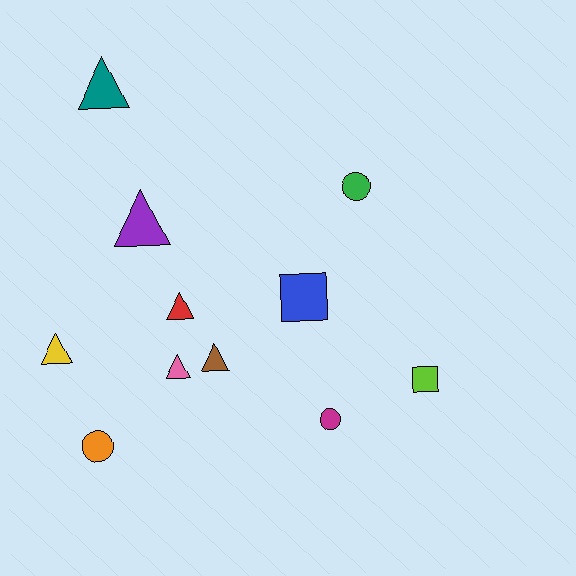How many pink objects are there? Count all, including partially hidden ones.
There is 1 pink object.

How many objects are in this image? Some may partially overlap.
There are 11 objects.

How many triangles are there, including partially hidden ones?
There are 6 triangles.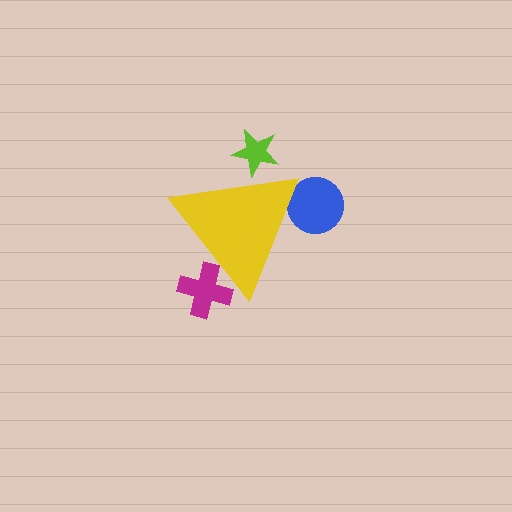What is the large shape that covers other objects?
A yellow triangle.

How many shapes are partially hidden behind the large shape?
3 shapes are partially hidden.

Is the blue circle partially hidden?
Yes, the blue circle is partially hidden behind the yellow triangle.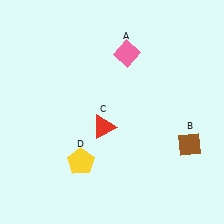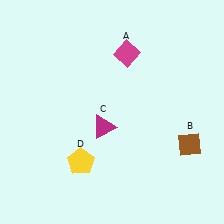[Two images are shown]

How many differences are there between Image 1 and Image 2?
There are 2 differences between the two images.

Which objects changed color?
A changed from pink to magenta. C changed from red to magenta.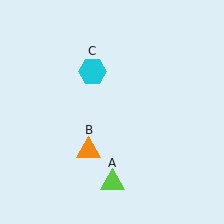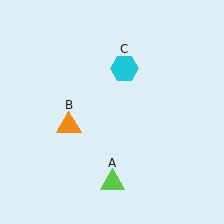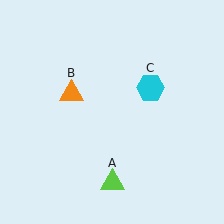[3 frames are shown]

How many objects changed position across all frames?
2 objects changed position: orange triangle (object B), cyan hexagon (object C).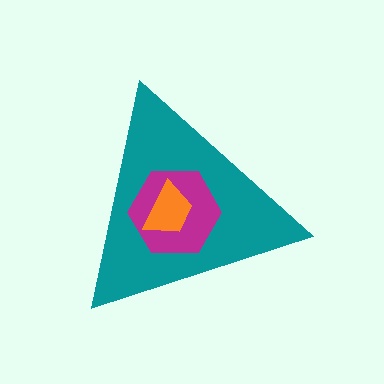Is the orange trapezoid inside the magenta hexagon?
Yes.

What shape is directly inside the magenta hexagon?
The orange trapezoid.